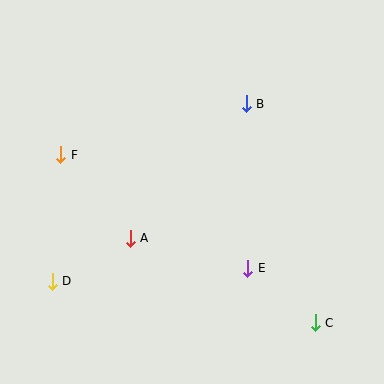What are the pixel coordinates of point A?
Point A is at (130, 238).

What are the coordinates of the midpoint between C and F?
The midpoint between C and F is at (188, 239).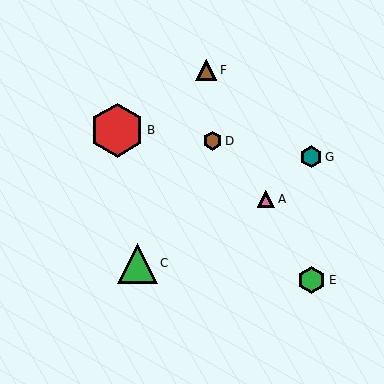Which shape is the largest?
The red hexagon (labeled B) is the largest.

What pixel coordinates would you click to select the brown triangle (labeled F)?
Click at (206, 70) to select the brown triangle F.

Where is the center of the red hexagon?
The center of the red hexagon is at (117, 130).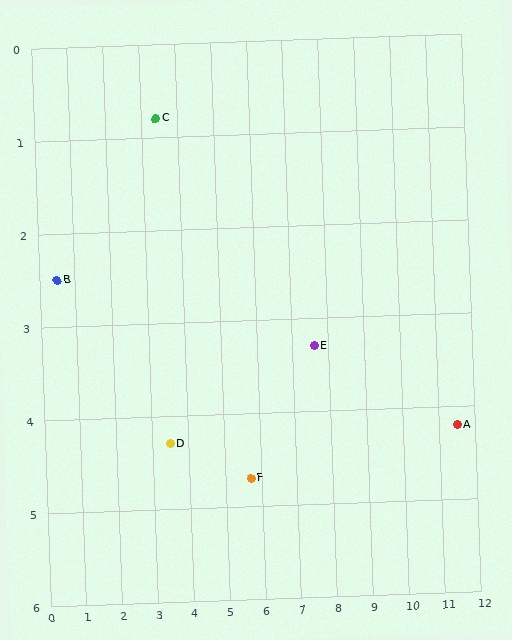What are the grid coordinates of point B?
Point B is at approximately (0.5, 2.5).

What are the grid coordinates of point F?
Point F is at approximately (5.7, 4.7).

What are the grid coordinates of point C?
Point C is at approximately (3.4, 0.8).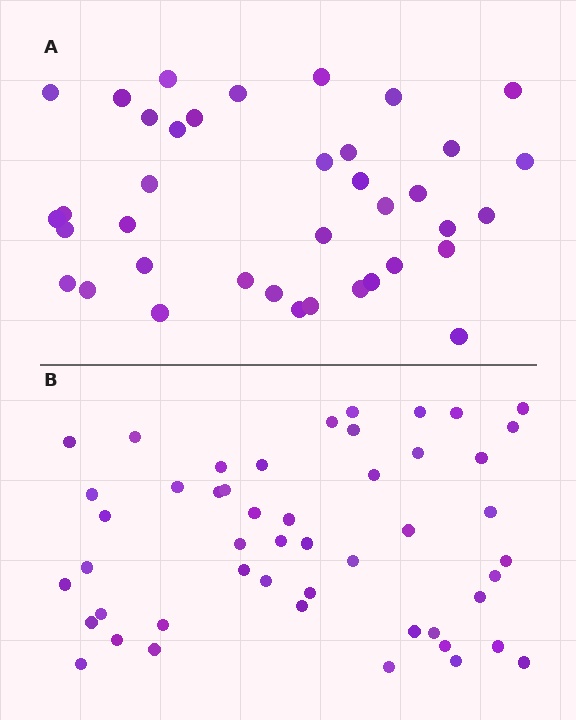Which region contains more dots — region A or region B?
Region B (the bottom region) has more dots.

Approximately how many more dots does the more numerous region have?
Region B has roughly 12 or so more dots than region A.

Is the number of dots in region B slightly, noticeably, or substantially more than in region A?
Region B has noticeably more, but not dramatically so. The ratio is roughly 1.3 to 1.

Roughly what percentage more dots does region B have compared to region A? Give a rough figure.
About 30% more.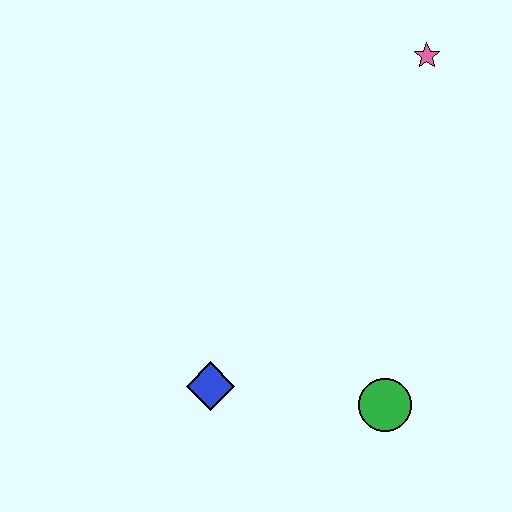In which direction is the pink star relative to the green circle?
The pink star is above the green circle.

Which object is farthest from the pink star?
The blue diamond is farthest from the pink star.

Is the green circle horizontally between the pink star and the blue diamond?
Yes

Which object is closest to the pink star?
The green circle is closest to the pink star.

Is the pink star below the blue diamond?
No